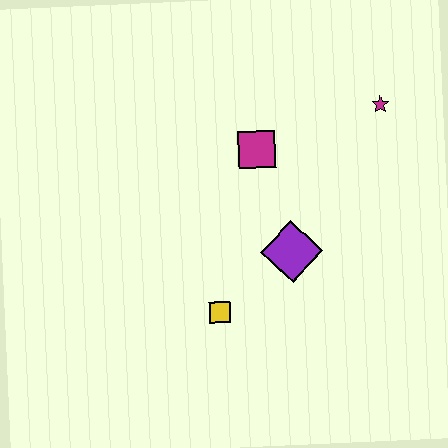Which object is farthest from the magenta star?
The yellow square is farthest from the magenta star.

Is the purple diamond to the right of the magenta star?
No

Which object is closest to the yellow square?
The purple diamond is closest to the yellow square.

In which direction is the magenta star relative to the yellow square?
The magenta star is above the yellow square.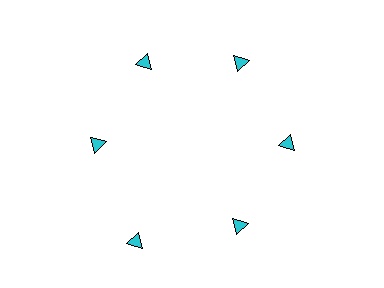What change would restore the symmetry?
The symmetry would be restored by moving it inward, back onto the ring so that all 6 triangles sit at equal angles and equal distance from the center.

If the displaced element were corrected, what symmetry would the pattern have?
It would have 6-fold rotational symmetry — the pattern would map onto itself every 60 degrees.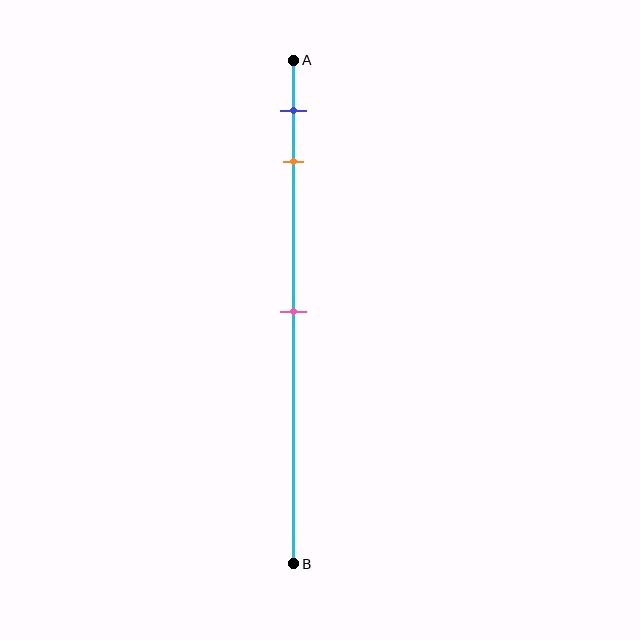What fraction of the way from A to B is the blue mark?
The blue mark is approximately 10% (0.1) of the way from A to B.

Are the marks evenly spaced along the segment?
No, the marks are not evenly spaced.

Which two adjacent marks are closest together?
The blue and orange marks are the closest adjacent pair.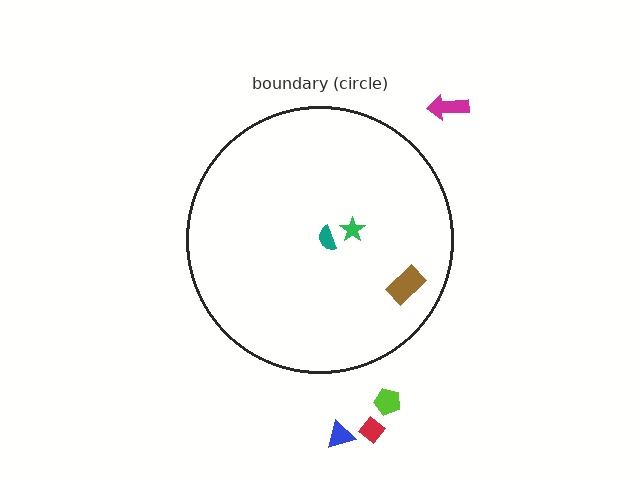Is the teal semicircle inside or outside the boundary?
Inside.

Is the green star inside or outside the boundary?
Inside.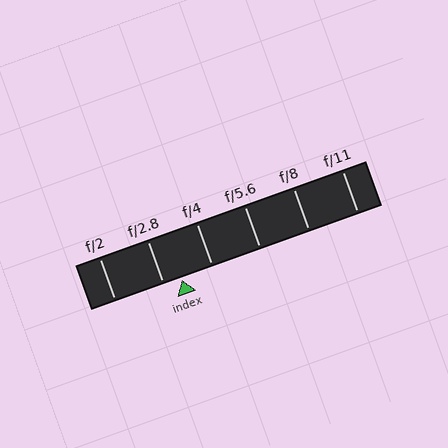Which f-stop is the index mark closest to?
The index mark is closest to f/2.8.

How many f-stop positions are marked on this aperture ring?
There are 6 f-stop positions marked.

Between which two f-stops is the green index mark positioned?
The index mark is between f/2.8 and f/4.